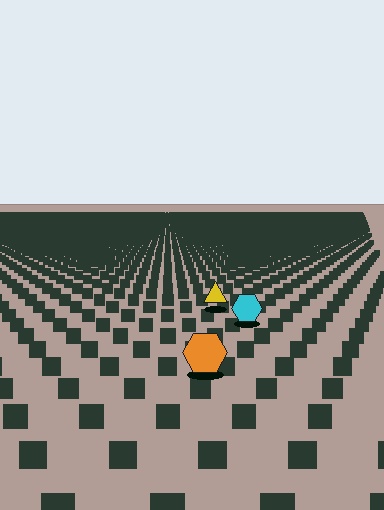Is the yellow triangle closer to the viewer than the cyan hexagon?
No. The cyan hexagon is closer — you can tell from the texture gradient: the ground texture is coarser near it.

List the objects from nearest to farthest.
From nearest to farthest: the orange hexagon, the cyan hexagon, the yellow triangle.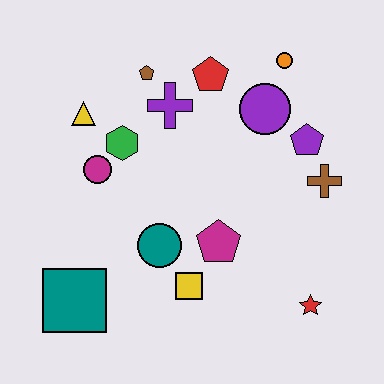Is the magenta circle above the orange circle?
No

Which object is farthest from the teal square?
The orange circle is farthest from the teal square.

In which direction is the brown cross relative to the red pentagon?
The brown cross is to the right of the red pentagon.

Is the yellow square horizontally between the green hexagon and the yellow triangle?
No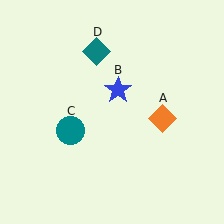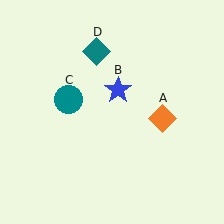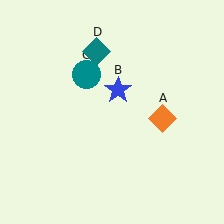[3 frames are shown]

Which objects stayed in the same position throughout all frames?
Orange diamond (object A) and blue star (object B) and teal diamond (object D) remained stationary.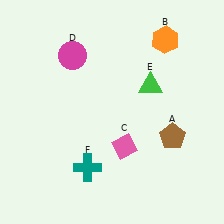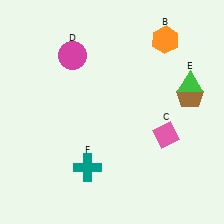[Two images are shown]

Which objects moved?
The objects that moved are: the brown pentagon (A), the pink diamond (C), the green triangle (E).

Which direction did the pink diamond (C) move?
The pink diamond (C) moved right.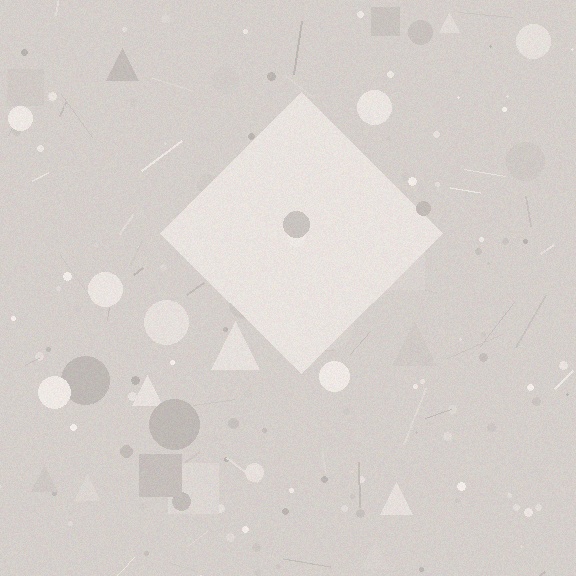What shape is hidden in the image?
A diamond is hidden in the image.